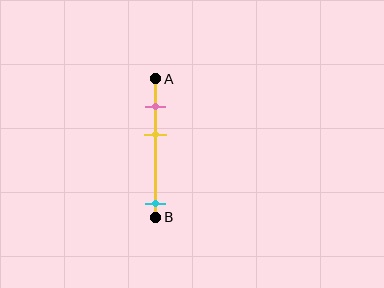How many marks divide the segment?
There are 3 marks dividing the segment.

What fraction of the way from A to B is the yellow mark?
The yellow mark is approximately 40% (0.4) of the way from A to B.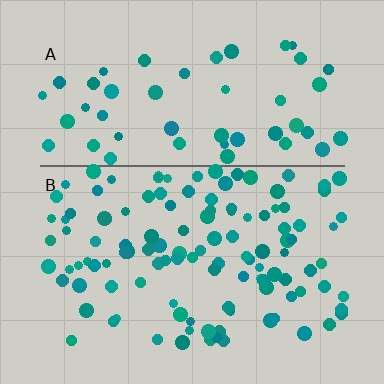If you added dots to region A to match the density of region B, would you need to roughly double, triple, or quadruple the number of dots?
Approximately double.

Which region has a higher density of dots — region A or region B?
B (the bottom).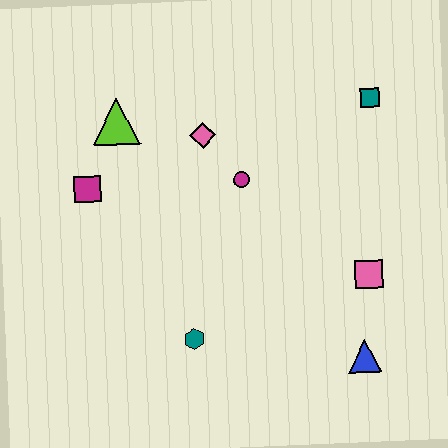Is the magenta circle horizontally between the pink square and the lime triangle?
Yes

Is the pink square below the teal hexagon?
No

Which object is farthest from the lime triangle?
The blue triangle is farthest from the lime triangle.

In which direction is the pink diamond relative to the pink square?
The pink diamond is to the left of the pink square.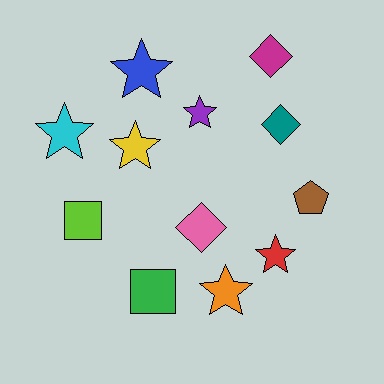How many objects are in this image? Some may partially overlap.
There are 12 objects.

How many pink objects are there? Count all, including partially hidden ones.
There is 1 pink object.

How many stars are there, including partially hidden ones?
There are 6 stars.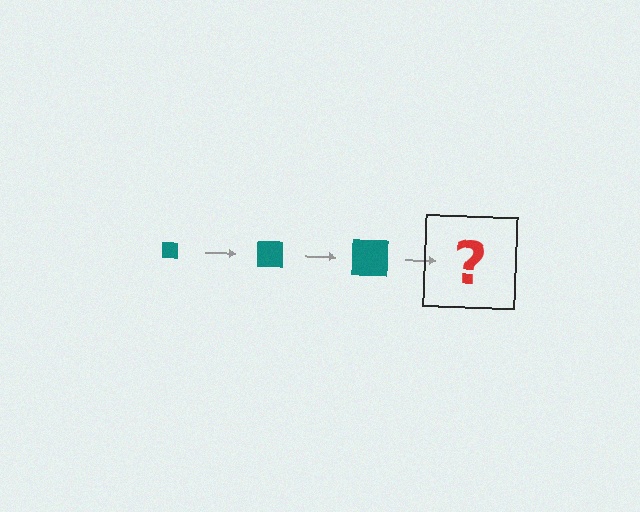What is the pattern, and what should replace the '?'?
The pattern is that the square gets progressively larger each step. The '?' should be a teal square, larger than the previous one.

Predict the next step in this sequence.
The next step is a teal square, larger than the previous one.